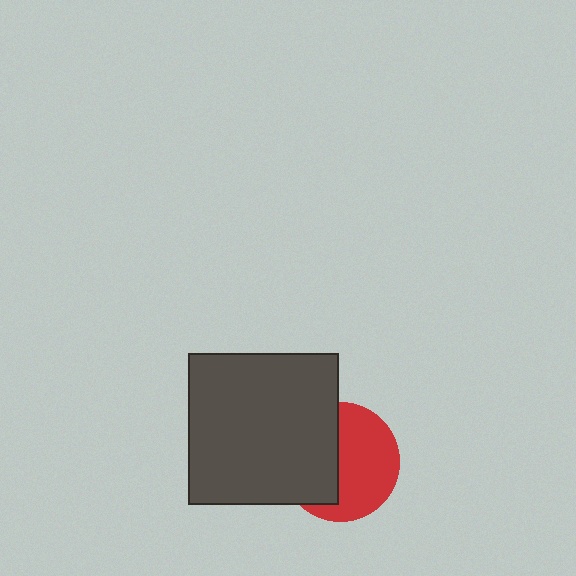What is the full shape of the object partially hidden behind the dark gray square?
The partially hidden object is a red circle.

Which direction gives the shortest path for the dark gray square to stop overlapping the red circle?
Moving left gives the shortest separation.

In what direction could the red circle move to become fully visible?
The red circle could move right. That would shift it out from behind the dark gray square entirely.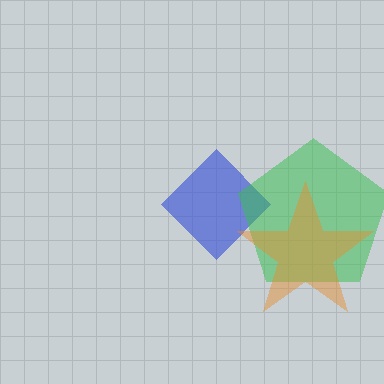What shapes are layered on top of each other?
The layered shapes are: a blue diamond, a green pentagon, an orange star.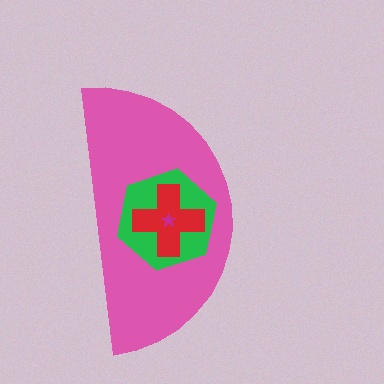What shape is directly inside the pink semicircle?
The green hexagon.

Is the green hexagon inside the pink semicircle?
Yes.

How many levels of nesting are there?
4.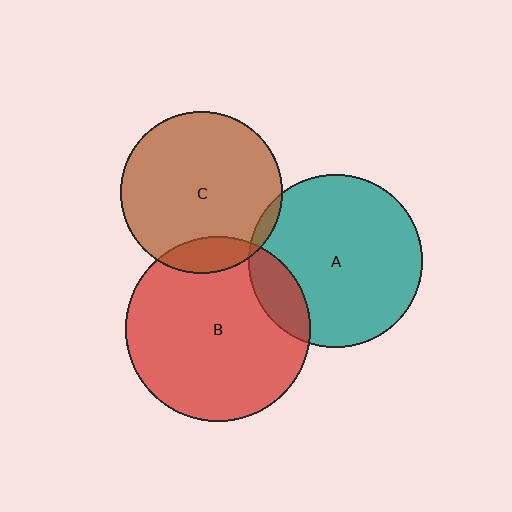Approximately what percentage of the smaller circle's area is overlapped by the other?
Approximately 5%.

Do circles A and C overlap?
Yes.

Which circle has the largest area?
Circle B (red).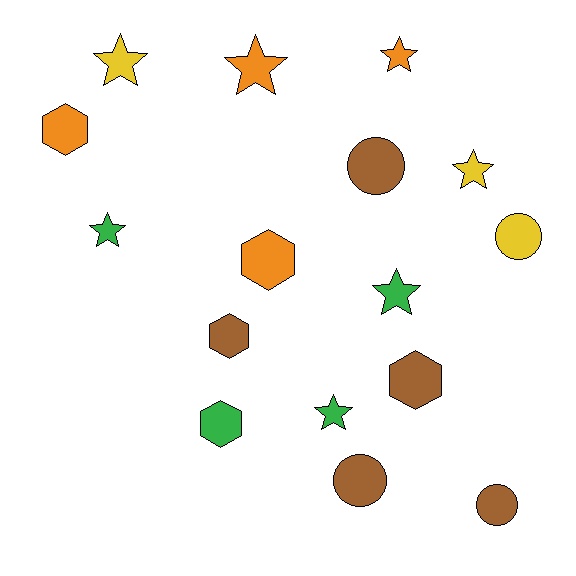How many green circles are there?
There are no green circles.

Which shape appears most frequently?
Star, with 7 objects.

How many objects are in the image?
There are 16 objects.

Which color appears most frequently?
Brown, with 5 objects.